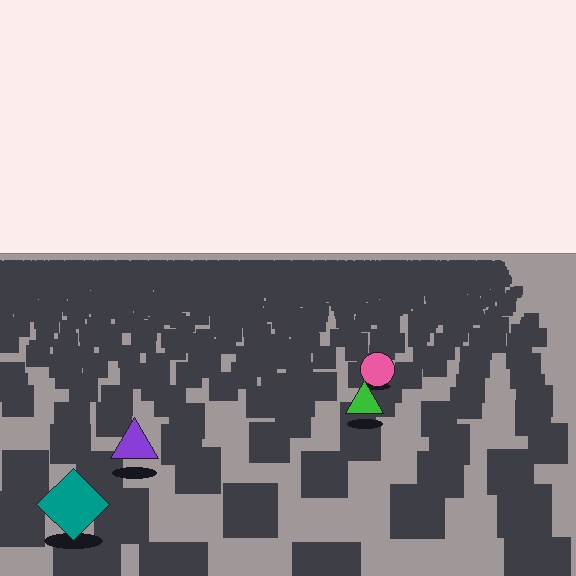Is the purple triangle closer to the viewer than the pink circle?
Yes. The purple triangle is closer — you can tell from the texture gradient: the ground texture is coarser near it.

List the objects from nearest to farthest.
From nearest to farthest: the teal diamond, the purple triangle, the green triangle, the pink circle.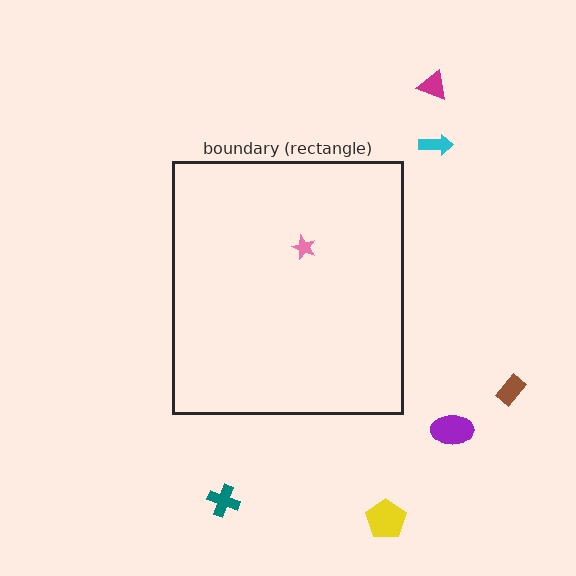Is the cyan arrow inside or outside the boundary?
Outside.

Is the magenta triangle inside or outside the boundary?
Outside.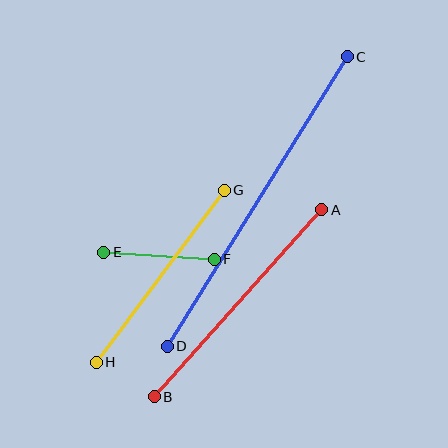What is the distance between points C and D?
The distance is approximately 341 pixels.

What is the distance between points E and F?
The distance is approximately 111 pixels.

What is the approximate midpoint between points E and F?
The midpoint is at approximately (159, 256) pixels.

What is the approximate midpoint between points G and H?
The midpoint is at approximately (160, 276) pixels.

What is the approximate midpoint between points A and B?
The midpoint is at approximately (238, 303) pixels.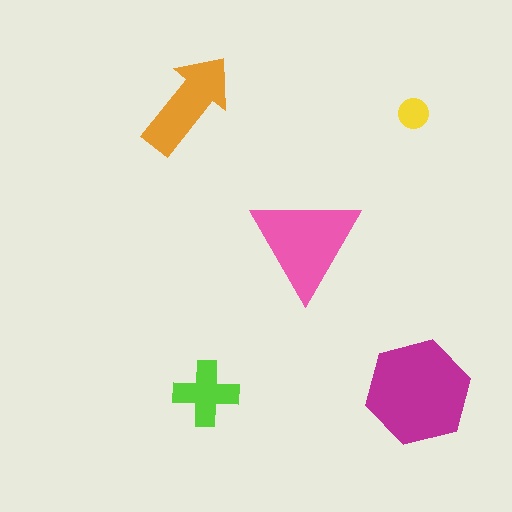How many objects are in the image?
There are 5 objects in the image.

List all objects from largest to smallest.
The magenta hexagon, the pink triangle, the orange arrow, the lime cross, the yellow circle.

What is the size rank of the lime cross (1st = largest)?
4th.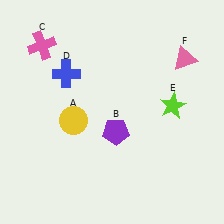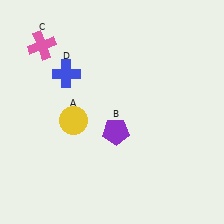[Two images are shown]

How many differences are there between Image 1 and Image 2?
There are 2 differences between the two images.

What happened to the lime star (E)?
The lime star (E) was removed in Image 2. It was in the top-right area of Image 1.